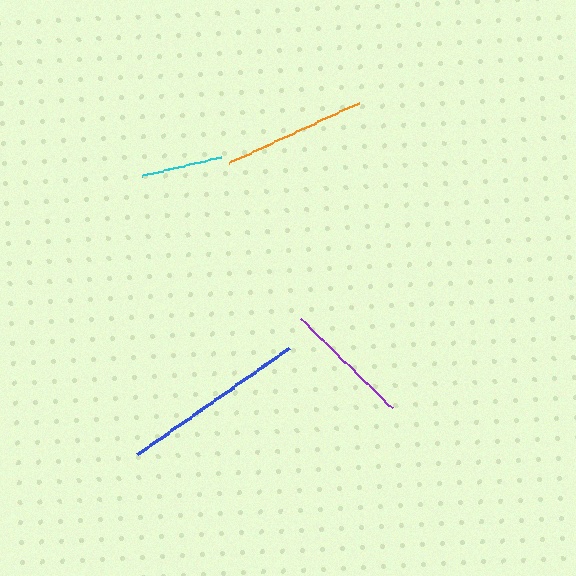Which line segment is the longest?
The blue line is the longest at approximately 184 pixels.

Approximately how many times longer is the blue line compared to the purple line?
The blue line is approximately 1.5 times the length of the purple line.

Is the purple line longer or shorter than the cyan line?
The purple line is longer than the cyan line.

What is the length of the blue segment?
The blue segment is approximately 184 pixels long.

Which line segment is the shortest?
The cyan line is the shortest at approximately 81 pixels.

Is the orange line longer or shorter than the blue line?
The blue line is longer than the orange line.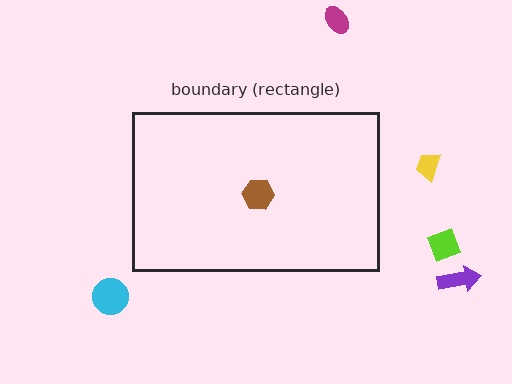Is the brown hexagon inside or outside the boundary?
Inside.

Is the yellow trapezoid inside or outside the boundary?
Outside.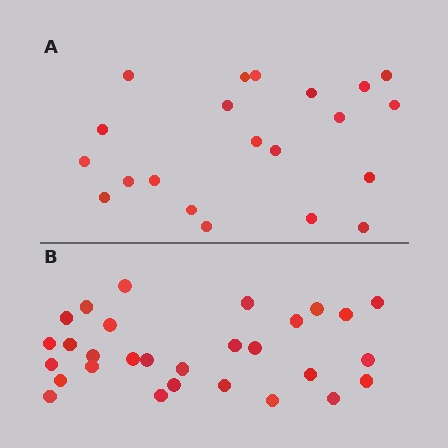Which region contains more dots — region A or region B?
Region B (the bottom region) has more dots.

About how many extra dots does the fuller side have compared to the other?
Region B has roughly 8 or so more dots than region A.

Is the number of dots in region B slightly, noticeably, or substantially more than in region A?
Region B has noticeably more, but not dramatically so. The ratio is roughly 1.4 to 1.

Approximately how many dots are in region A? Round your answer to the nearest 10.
About 20 dots. (The exact count is 21, which rounds to 20.)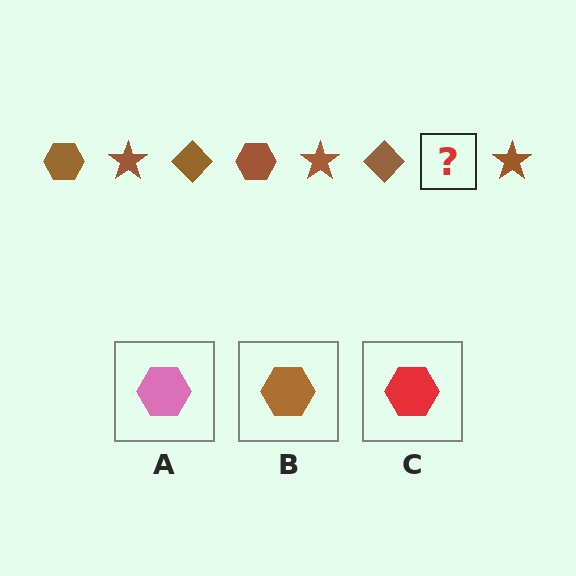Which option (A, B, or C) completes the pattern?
B.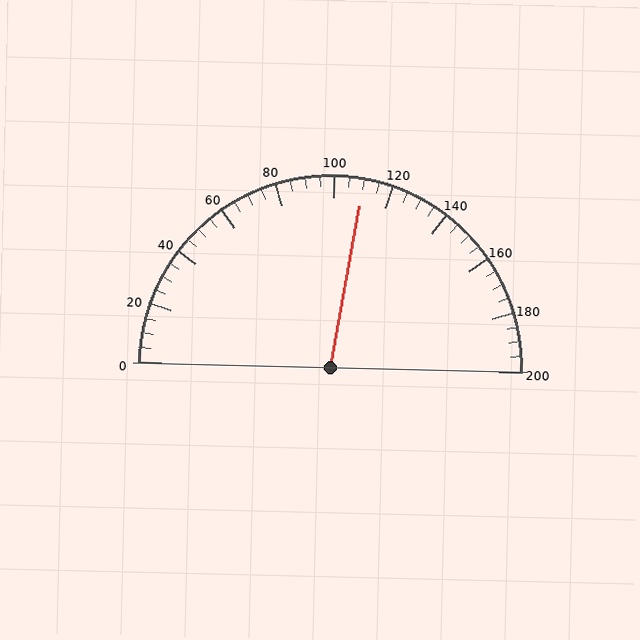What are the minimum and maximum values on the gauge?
The gauge ranges from 0 to 200.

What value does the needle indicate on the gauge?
The needle indicates approximately 110.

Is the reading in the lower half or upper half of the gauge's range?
The reading is in the upper half of the range (0 to 200).